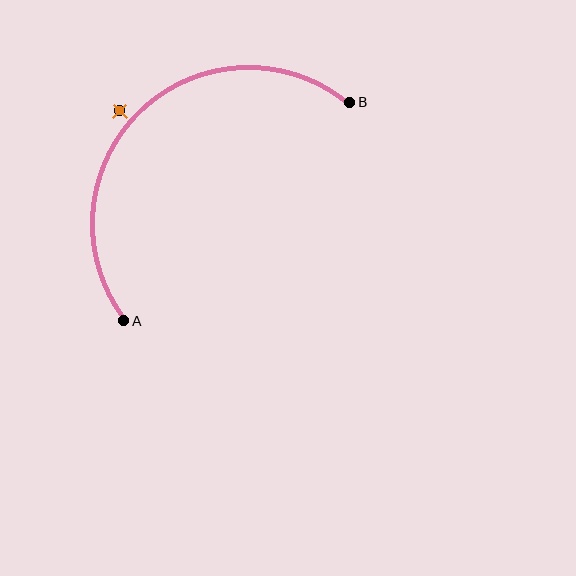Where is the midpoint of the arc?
The arc midpoint is the point on the curve farthest from the straight line joining A and B. It sits above and to the left of that line.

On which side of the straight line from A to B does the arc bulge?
The arc bulges above and to the left of the straight line connecting A and B.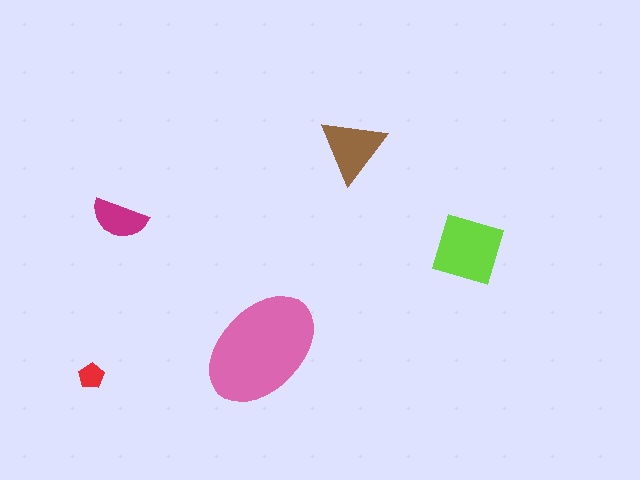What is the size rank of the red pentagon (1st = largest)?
5th.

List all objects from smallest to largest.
The red pentagon, the magenta semicircle, the brown triangle, the lime diamond, the pink ellipse.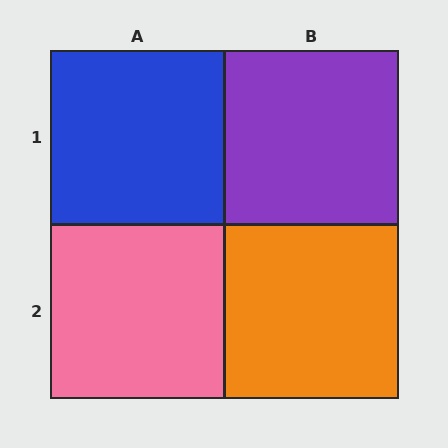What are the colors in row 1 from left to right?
Blue, purple.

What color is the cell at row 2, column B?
Orange.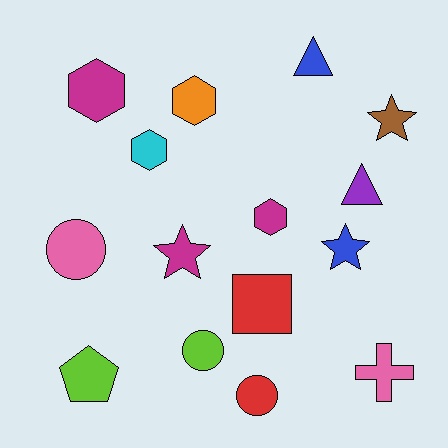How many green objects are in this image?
There are no green objects.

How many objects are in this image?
There are 15 objects.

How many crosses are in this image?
There is 1 cross.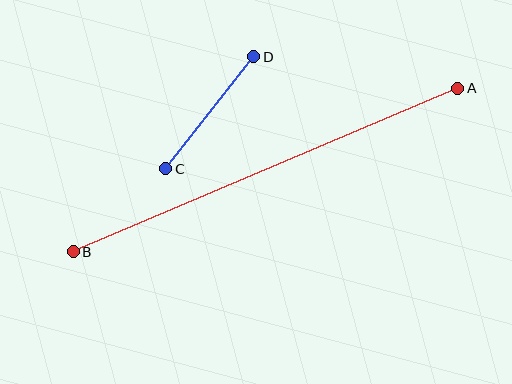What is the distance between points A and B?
The distance is approximately 418 pixels.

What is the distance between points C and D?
The distance is approximately 142 pixels.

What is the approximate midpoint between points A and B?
The midpoint is at approximately (266, 170) pixels.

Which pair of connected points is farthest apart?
Points A and B are farthest apart.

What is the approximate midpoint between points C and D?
The midpoint is at approximately (210, 113) pixels.